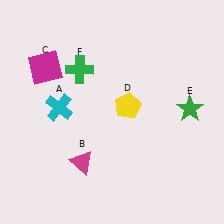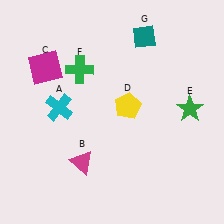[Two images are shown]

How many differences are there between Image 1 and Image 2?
There is 1 difference between the two images.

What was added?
A teal diamond (G) was added in Image 2.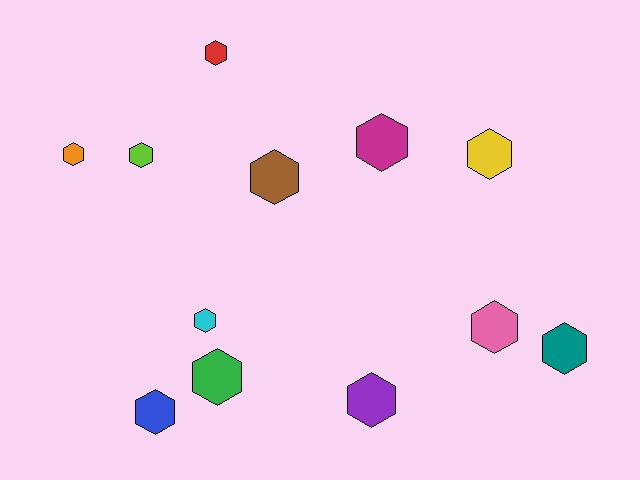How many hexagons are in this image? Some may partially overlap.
There are 12 hexagons.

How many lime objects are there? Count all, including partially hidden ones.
There is 1 lime object.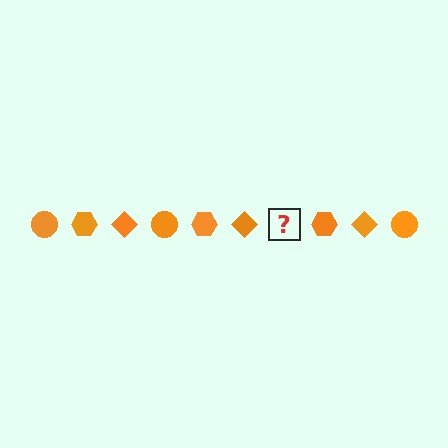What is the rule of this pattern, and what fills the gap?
The rule is that the pattern cycles through circle, hexagon, diamond shapes in orange. The gap should be filled with an orange circle.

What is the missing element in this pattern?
The missing element is an orange circle.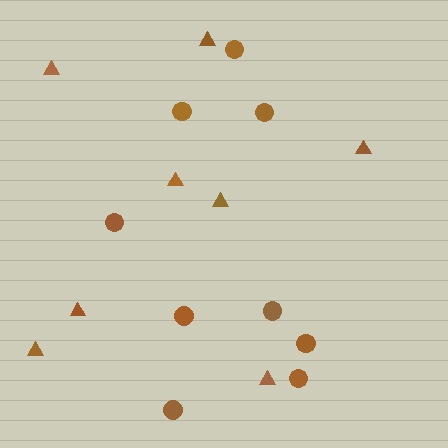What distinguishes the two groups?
There are 2 groups: one group of circles (9) and one group of triangles (8).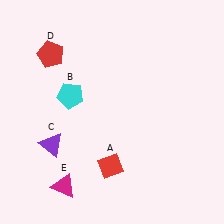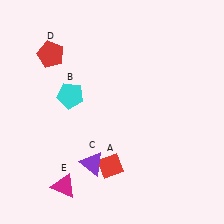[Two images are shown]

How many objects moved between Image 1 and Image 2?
1 object moved between the two images.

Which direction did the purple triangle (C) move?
The purple triangle (C) moved right.